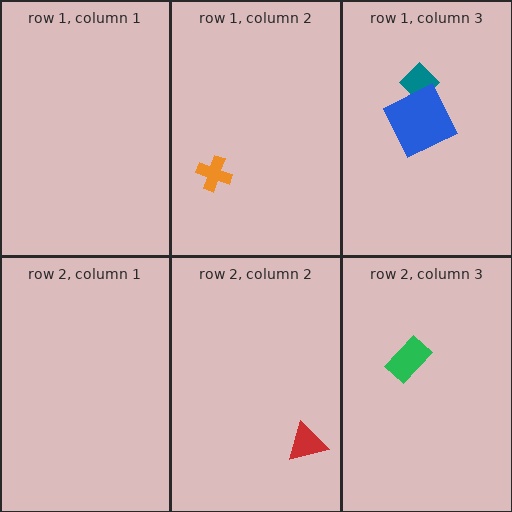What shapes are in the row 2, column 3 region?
The green rectangle.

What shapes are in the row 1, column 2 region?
The orange cross.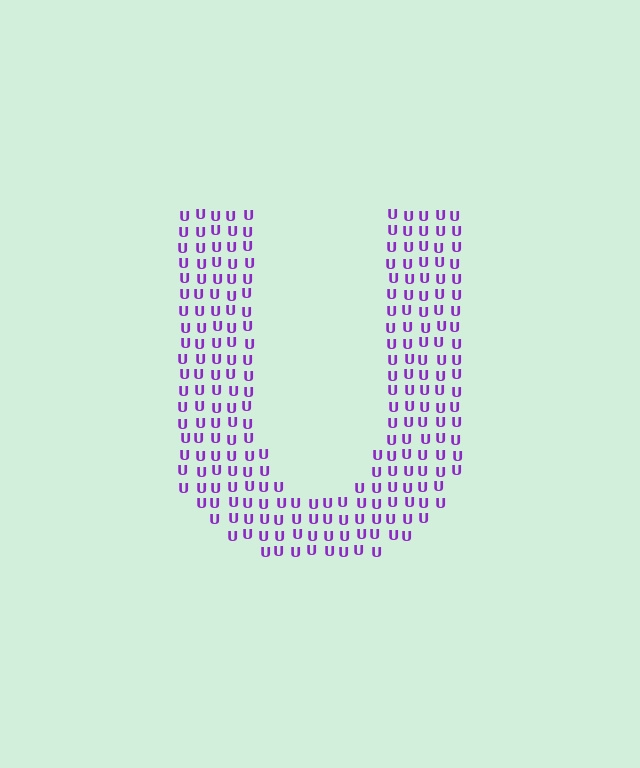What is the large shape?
The large shape is the letter U.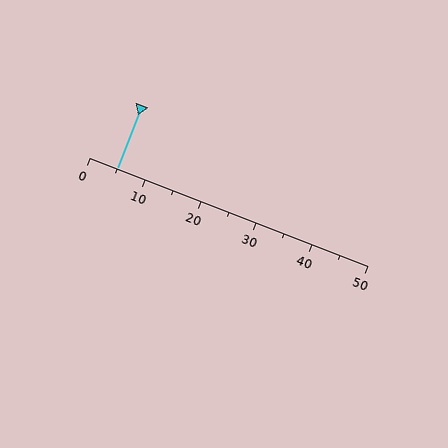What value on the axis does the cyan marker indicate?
The marker indicates approximately 5.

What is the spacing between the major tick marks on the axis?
The major ticks are spaced 10 apart.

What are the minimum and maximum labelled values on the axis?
The axis runs from 0 to 50.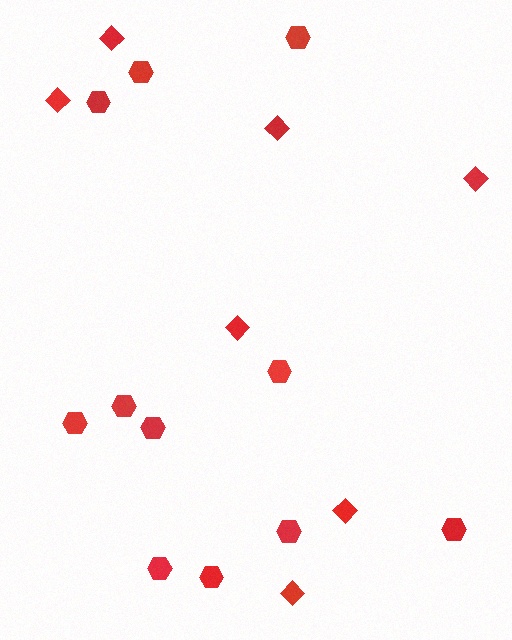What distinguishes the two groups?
There are 2 groups: one group of diamonds (7) and one group of hexagons (11).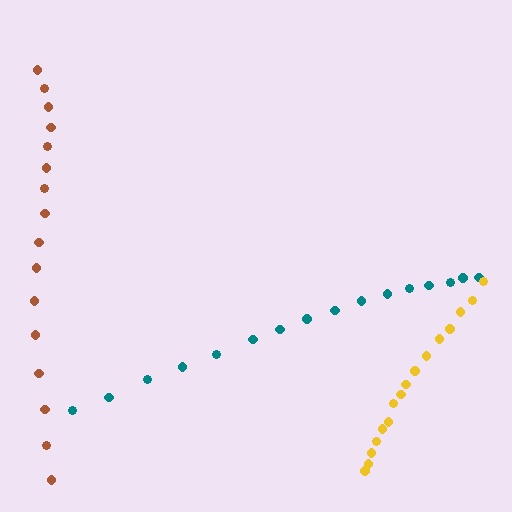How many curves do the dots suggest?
There are 3 distinct paths.